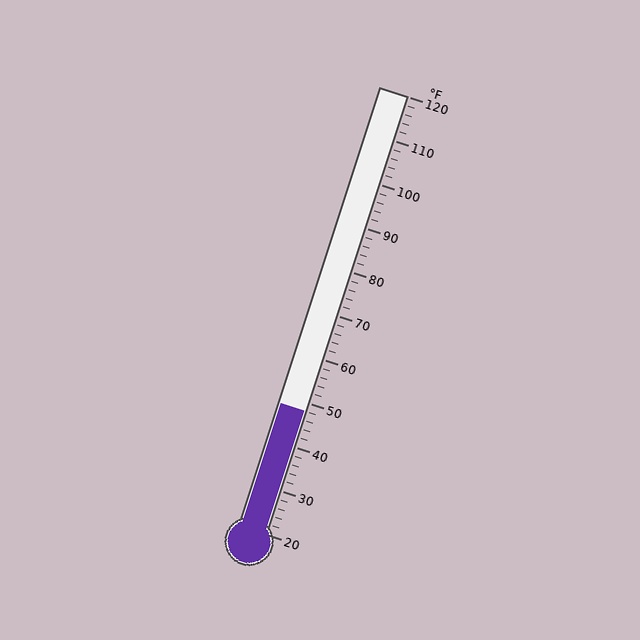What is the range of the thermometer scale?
The thermometer scale ranges from 20°F to 120°F.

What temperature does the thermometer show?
The thermometer shows approximately 48°F.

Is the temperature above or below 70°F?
The temperature is below 70°F.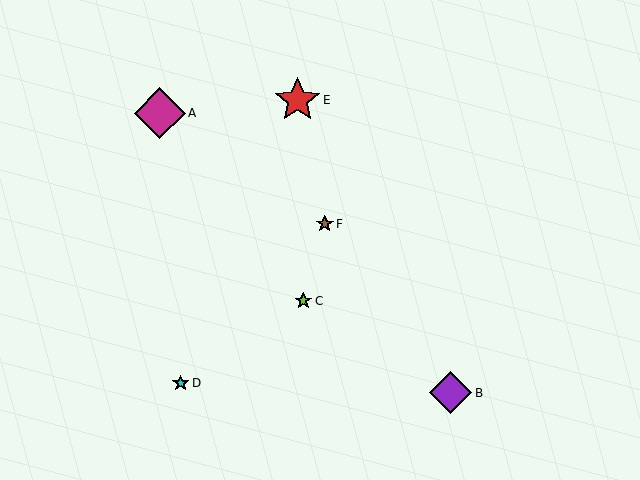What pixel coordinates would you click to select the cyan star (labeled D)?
Click at (181, 383) to select the cyan star D.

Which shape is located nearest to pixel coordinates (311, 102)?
The red star (labeled E) at (298, 100) is nearest to that location.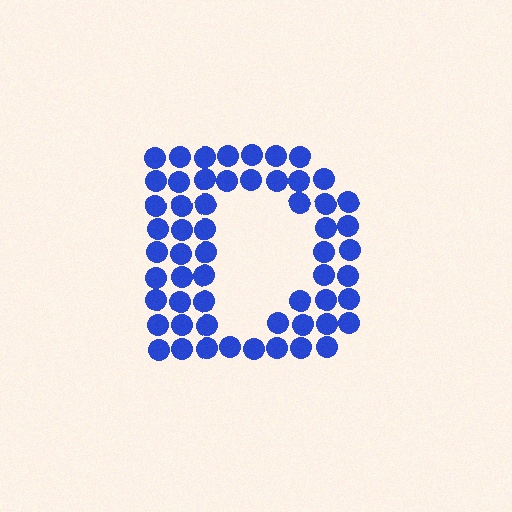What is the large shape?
The large shape is the letter D.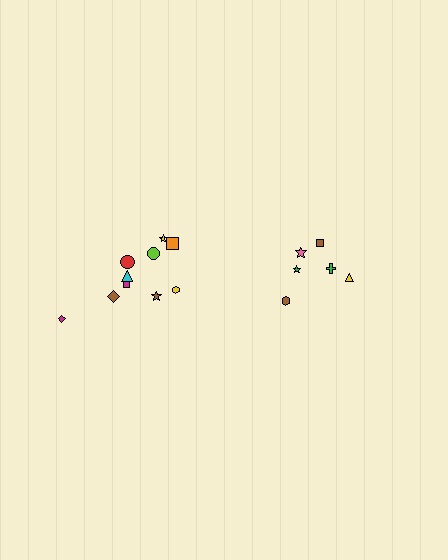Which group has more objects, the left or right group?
The left group.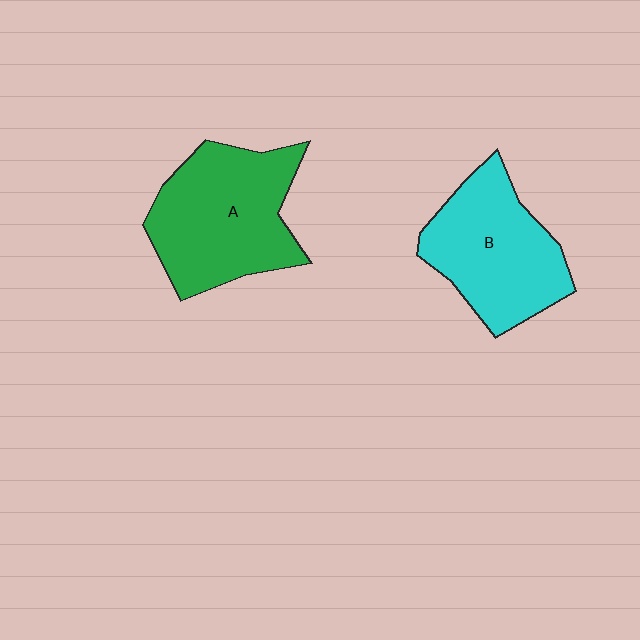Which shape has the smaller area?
Shape B (cyan).